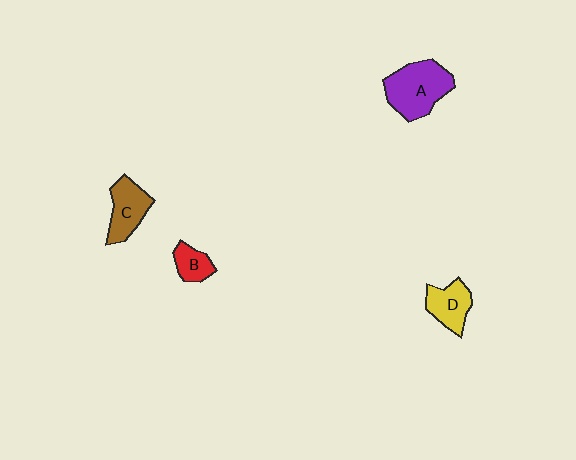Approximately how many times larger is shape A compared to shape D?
Approximately 1.7 times.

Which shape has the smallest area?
Shape B (red).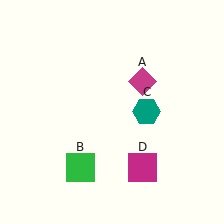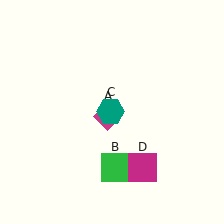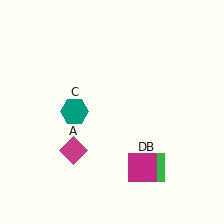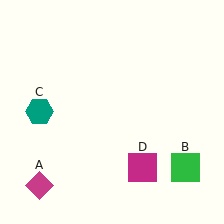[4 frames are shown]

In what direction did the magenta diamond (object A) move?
The magenta diamond (object A) moved down and to the left.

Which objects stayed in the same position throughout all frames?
Magenta square (object D) remained stationary.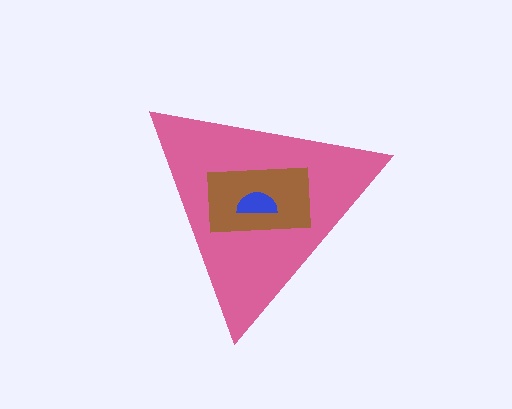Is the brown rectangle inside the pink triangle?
Yes.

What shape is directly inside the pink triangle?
The brown rectangle.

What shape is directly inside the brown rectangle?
The blue semicircle.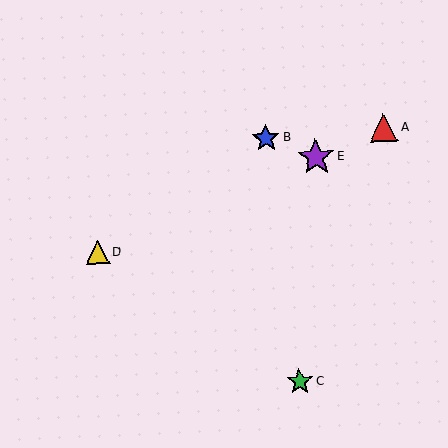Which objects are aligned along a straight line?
Objects A, D, E are aligned along a straight line.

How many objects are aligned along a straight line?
3 objects (A, D, E) are aligned along a straight line.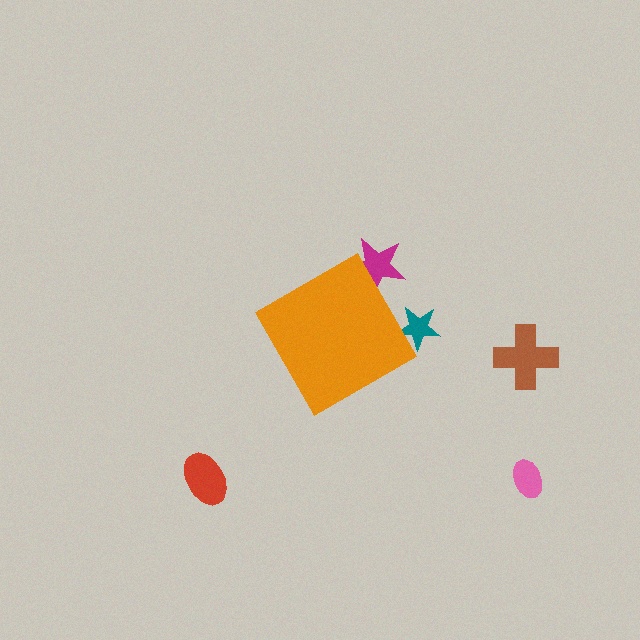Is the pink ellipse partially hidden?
No, the pink ellipse is fully visible.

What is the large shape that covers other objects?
An orange diamond.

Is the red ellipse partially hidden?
No, the red ellipse is fully visible.